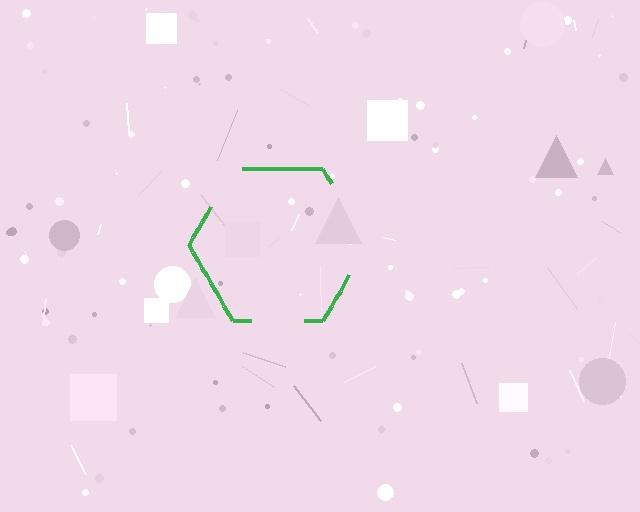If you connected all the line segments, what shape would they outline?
They would outline a hexagon.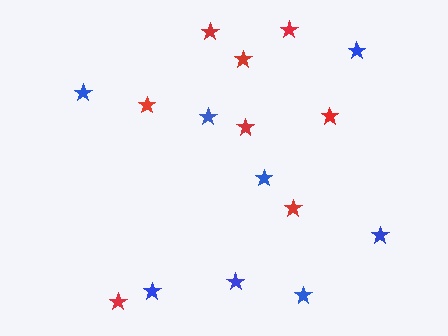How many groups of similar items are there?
There are 2 groups: one group of red stars (8) and one group of blue stars (8).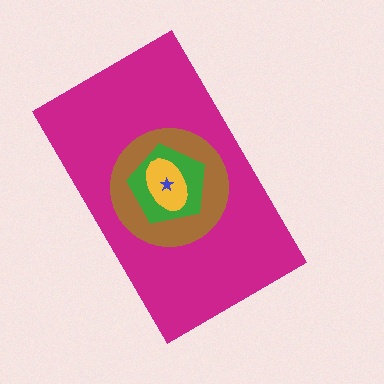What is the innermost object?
The blue star.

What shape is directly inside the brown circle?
The green pentagon.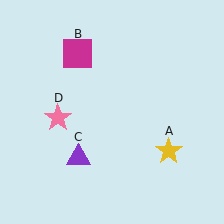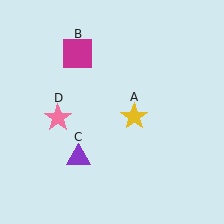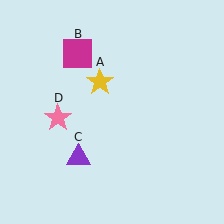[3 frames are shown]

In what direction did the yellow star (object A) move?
The yellow star (object A) moved up and to the left.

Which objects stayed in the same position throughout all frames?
Magenta square (object B) and purple triangle (object C) and pink star (object D) remained stationary.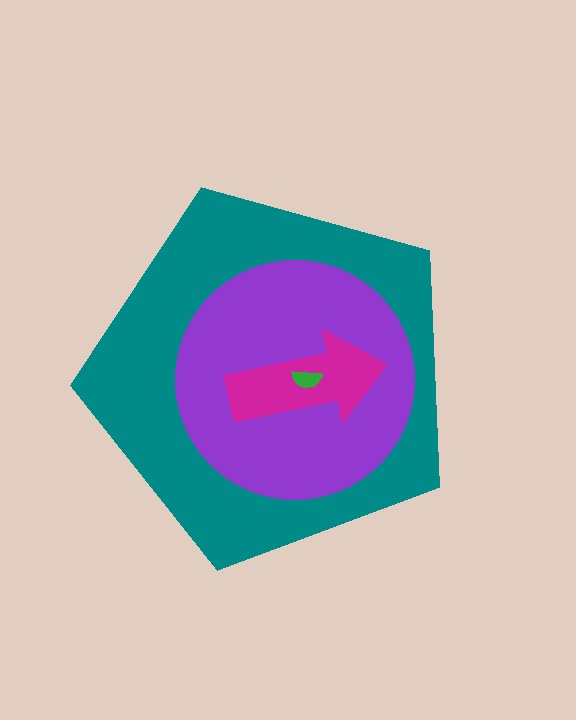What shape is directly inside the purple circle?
The magenta arrow.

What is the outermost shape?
The teal pentagon.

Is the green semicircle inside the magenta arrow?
Yes.